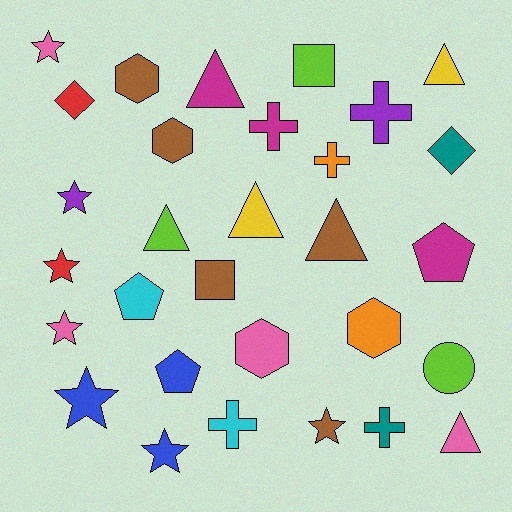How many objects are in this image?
There are 30 objects.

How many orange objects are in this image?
There are 2 orange objects.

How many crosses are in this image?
There are 5 crosses.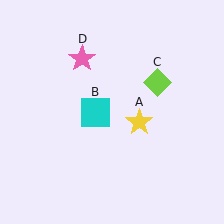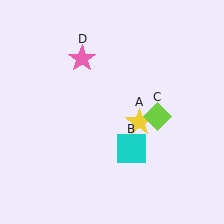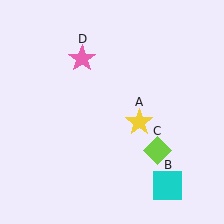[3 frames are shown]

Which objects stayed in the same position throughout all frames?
Yellow star (object A) and pink star (object D) remained stationary.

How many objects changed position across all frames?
2 objects changed position: cyan square (object B), lime diamond (object C).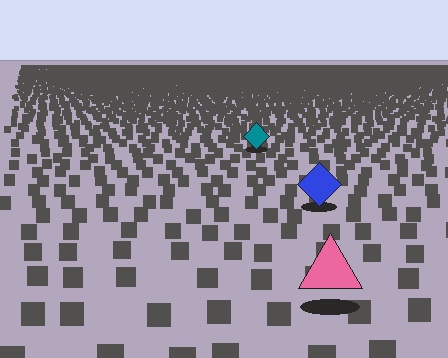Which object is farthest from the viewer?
The teal diamond is farthest from the viewer. It appears smaller and the ground texture around it is denser.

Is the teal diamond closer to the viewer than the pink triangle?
No. The pink triangle is closer — you can tell from the texture gradient: the ground texture is coarser near it.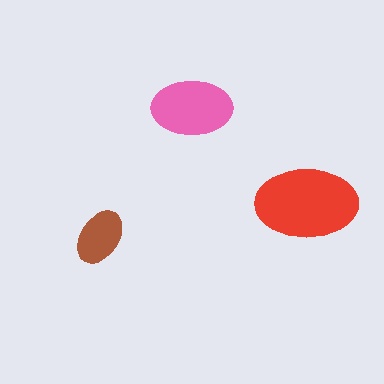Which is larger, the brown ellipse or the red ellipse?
The red one.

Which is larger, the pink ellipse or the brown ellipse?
The pink one.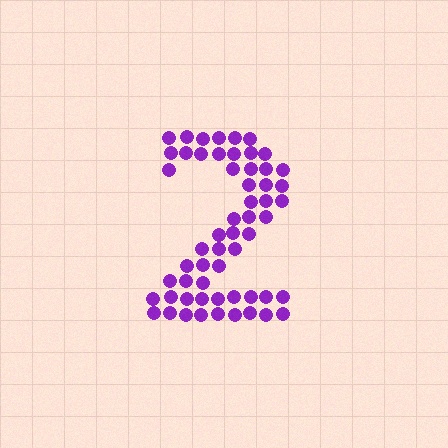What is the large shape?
The large shape is the digit 2.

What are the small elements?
The small elements are circles.